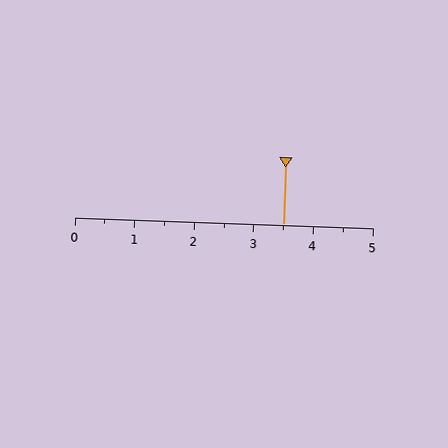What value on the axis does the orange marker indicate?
The marker indicates approximately 3.5.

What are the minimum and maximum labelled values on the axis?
The axis runs from 0 to 5.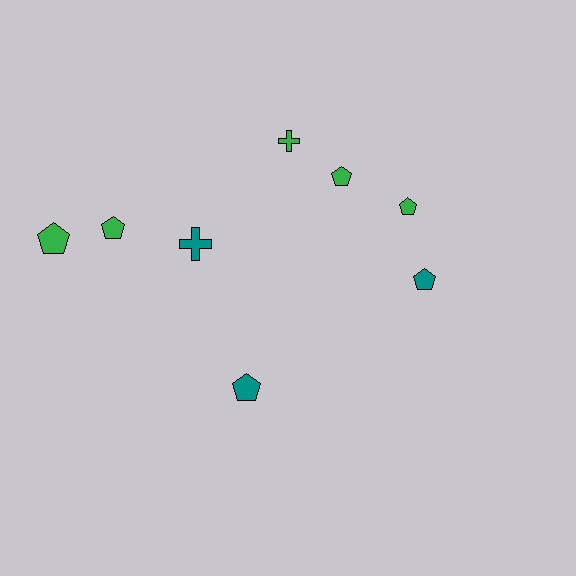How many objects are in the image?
There are 8 objects.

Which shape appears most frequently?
Pentagon, with 6 objects.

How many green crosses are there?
There is 1 green cross.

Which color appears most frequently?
Green, with 5 objects.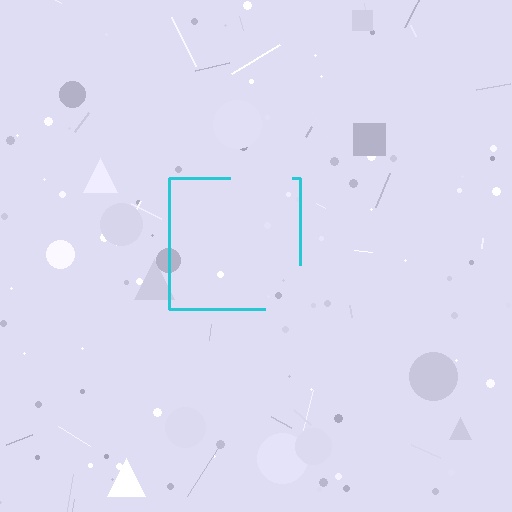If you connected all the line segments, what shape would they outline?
They would outline a square.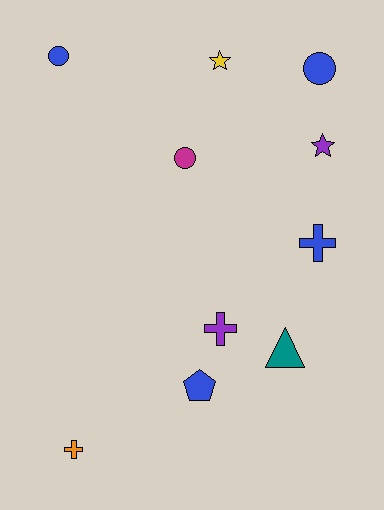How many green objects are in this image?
There are no green objects.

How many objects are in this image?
There are 10 objects.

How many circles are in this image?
There are 3 circles.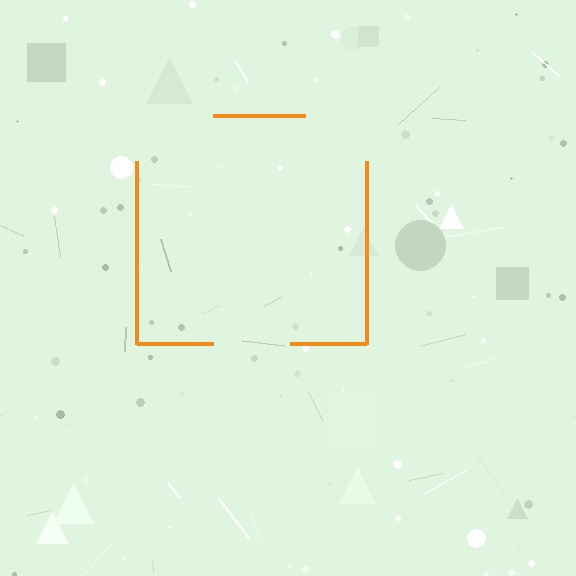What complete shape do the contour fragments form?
The contour fragments form a square.